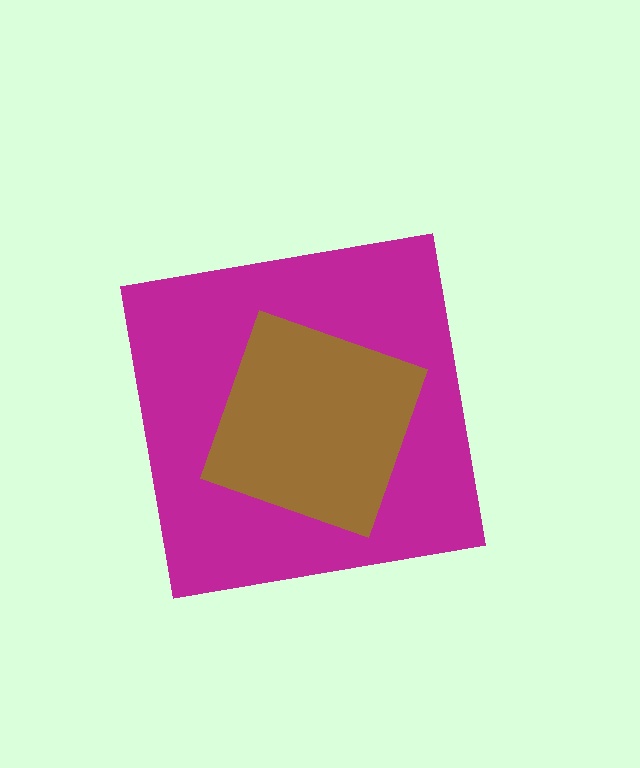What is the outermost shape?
The magenta square.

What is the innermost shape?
The brown square.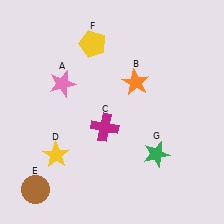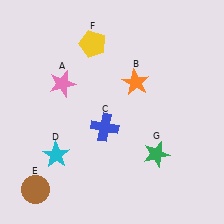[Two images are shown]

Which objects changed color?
C changed from magenta to blue. D changed from yellow to cyan.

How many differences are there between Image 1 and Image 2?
There are 2 differences between the two images.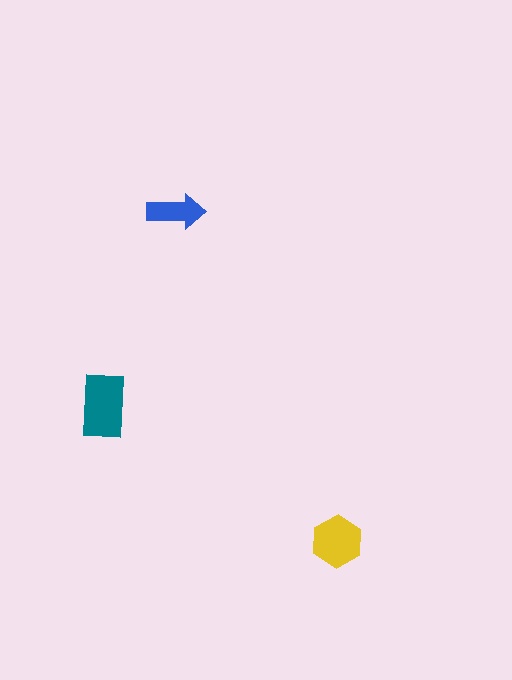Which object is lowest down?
The yellow hexagon is bottommost.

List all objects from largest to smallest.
The teal rectangle, the yellow hexagon, the blue arrow.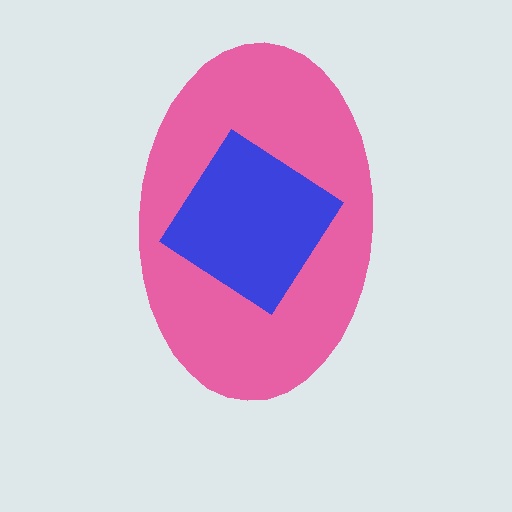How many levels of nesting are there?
2.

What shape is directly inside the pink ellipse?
The blue diamond.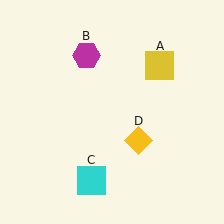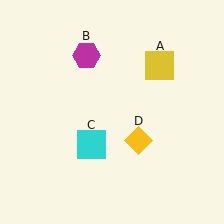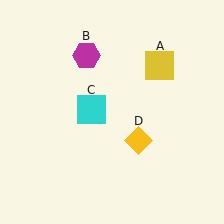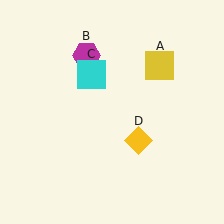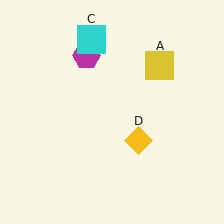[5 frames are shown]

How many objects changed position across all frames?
1 object changed position: cyan square (object C).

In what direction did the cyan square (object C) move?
The cyan square (object C) moved up.